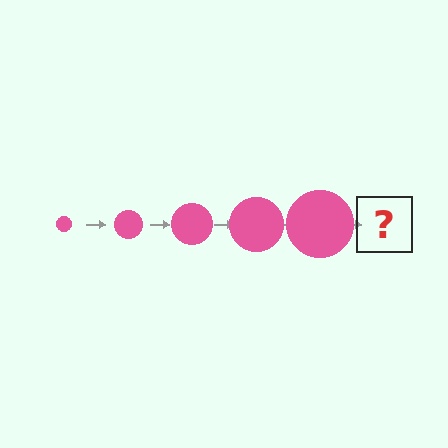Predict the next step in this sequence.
The next step is a pink circle, larger than the previous one.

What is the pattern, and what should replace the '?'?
The pattern is that the circle gets progressively larger each step. The '?' should be a pink circle, larger than the previous one.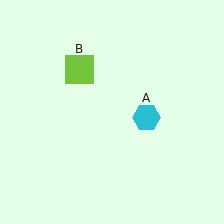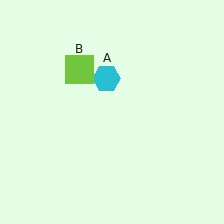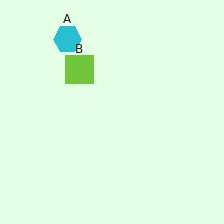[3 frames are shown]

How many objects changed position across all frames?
1 object changed position: cyan hexagon (object A).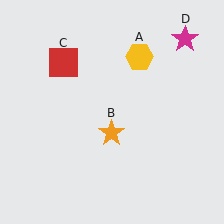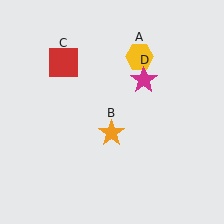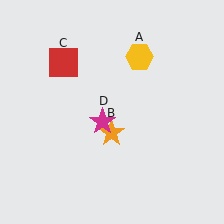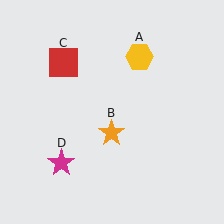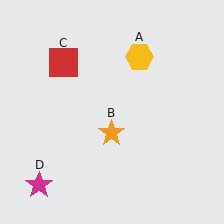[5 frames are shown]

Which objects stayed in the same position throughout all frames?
Yellow hexagon (object A) and orange star (object B) and red square (object C) remained stationary.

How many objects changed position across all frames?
1 object changed position: magenta star (object D).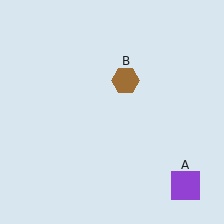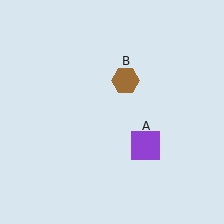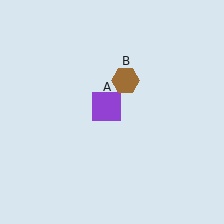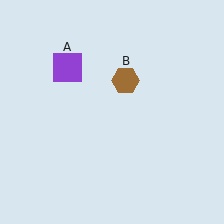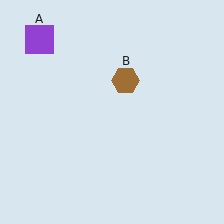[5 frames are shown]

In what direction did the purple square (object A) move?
The purple square (object A) moved up and to the left.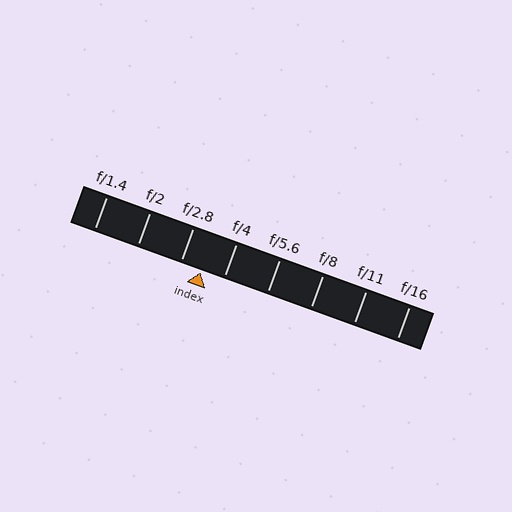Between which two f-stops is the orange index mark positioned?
The index mark is between f/2.8 and f/4.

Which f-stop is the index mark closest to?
The index mark is closest to f/2.8.